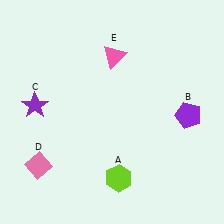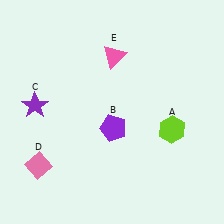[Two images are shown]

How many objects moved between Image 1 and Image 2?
2 objects moved between the two images.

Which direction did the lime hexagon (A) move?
The lime hexagon (A) moved right.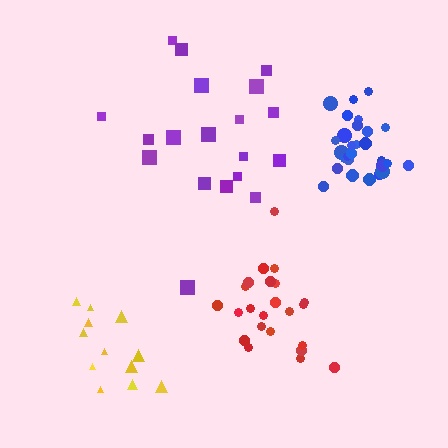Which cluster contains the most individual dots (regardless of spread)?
Blue (28).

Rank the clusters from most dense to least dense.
blue, red, yellow, purple.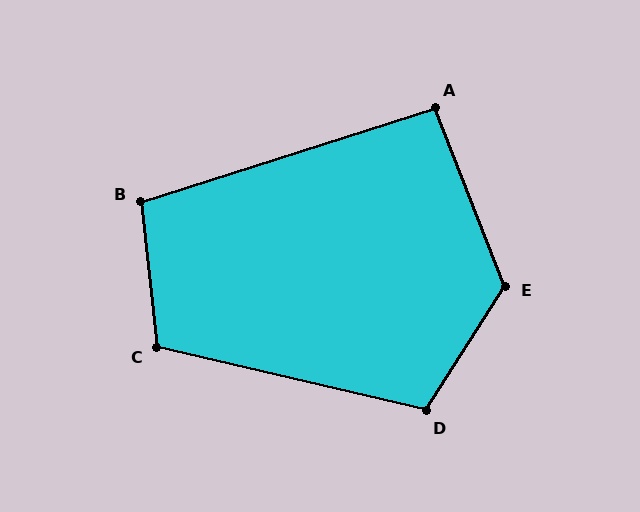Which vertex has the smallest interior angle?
A, at approximately 94 degrees.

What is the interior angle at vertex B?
Approximately 101 degrees (obtuse).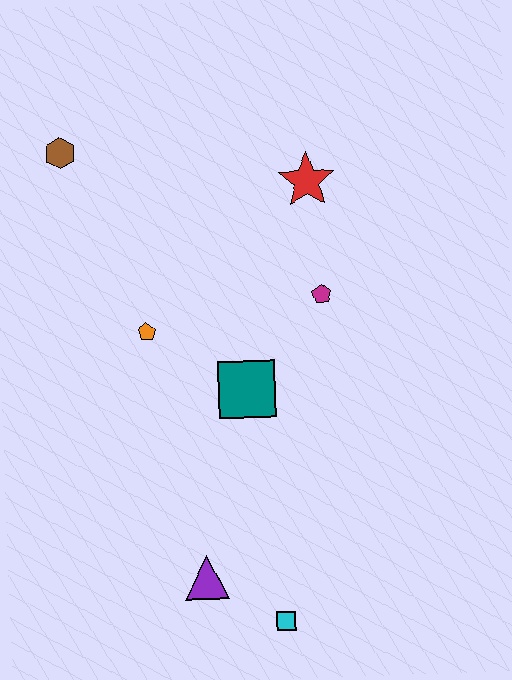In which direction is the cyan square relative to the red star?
The cyan square is below the red star.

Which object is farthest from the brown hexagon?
The cyan square is farthest from the brown hexagon.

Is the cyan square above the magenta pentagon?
No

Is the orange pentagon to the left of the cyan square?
Yes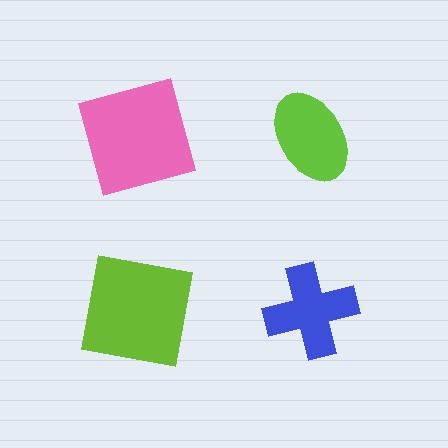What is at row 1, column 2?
A lime ellipse.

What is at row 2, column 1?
A lime square.